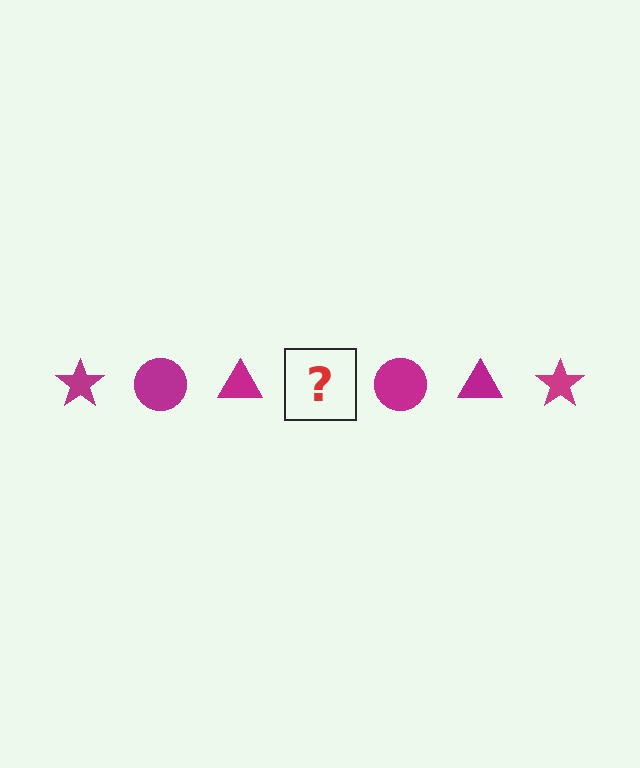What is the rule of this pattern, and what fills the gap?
The rule is that the pattern cycles through star, circle, triangle shapes in magenta. The gap should be filled with a magenta star.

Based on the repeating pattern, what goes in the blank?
The blank should be a magenta star.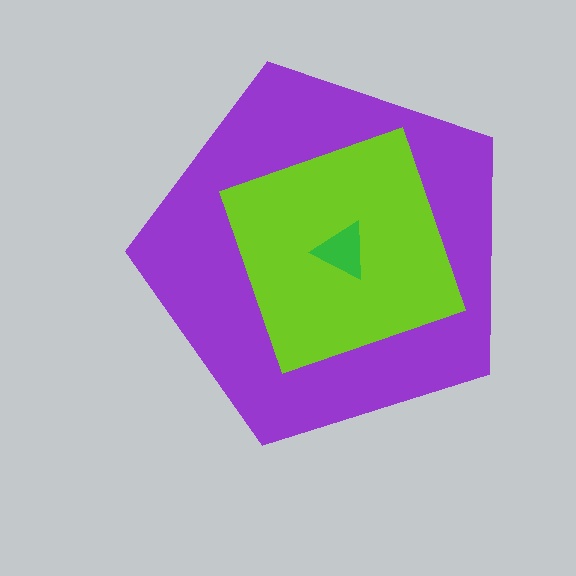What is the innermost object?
The green triangle.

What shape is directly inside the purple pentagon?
The lime diamond.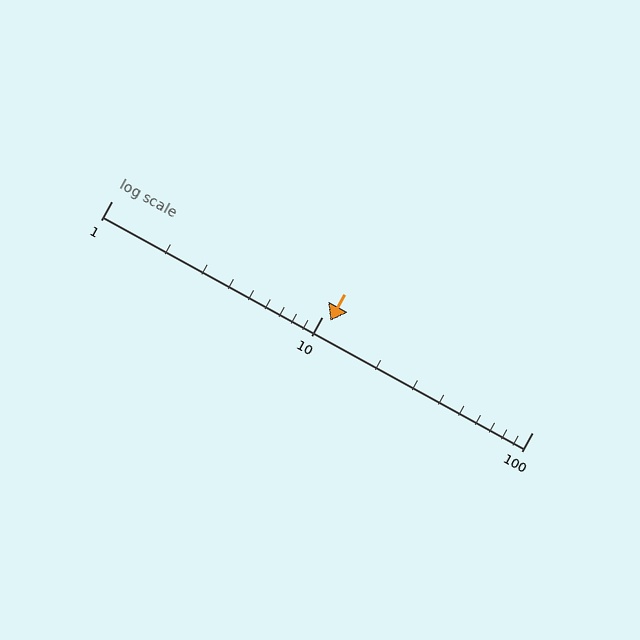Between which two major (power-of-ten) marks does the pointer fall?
The pointer is between 10 and 100.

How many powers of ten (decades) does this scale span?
The scale spans 2 decades, from 1 to 100.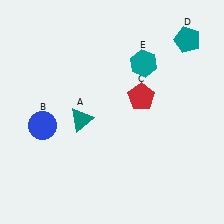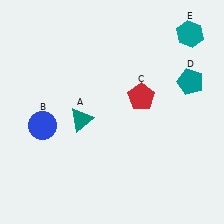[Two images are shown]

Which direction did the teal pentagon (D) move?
The teal pentagon (D) moved down.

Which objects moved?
The objects that moved are: the teal pentagon (D), the teal hexagon (E).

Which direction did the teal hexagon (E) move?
The teal hexagon (E) moved right.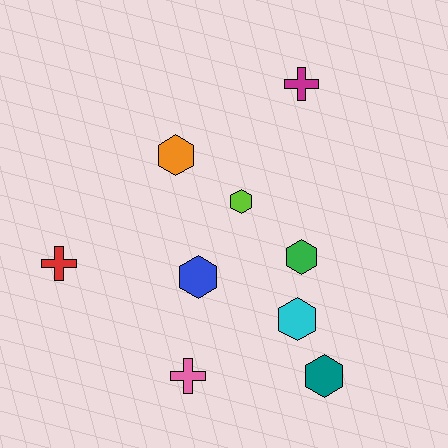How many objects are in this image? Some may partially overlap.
There are 9 objects.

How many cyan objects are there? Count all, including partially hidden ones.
There is 1 cyan object.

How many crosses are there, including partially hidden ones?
There are 3 crosses.